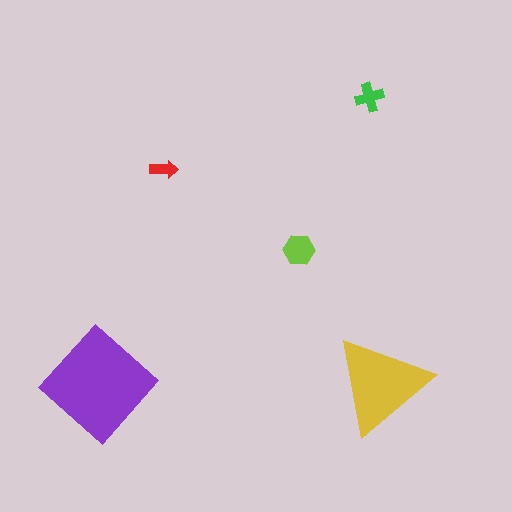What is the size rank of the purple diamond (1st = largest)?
1st.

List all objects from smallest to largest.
The red arrow, the green cross, the lime hexagon, the yellow triangle, the purple diamond.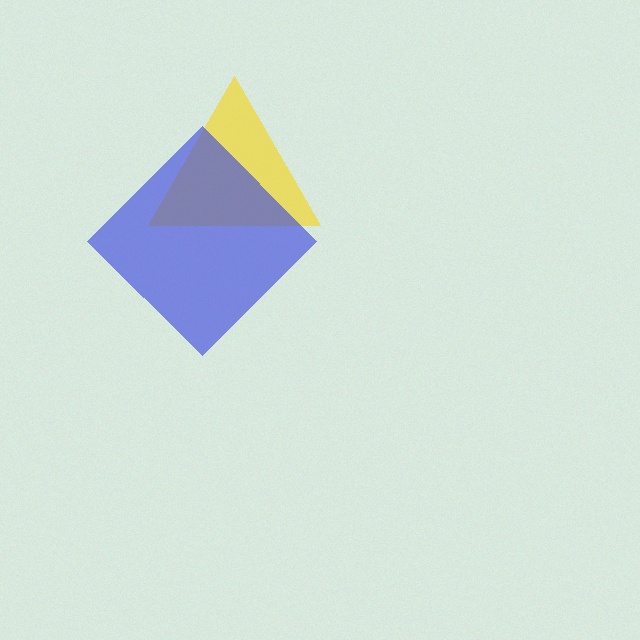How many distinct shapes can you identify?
There are 2 distinct shapes: a yellow triangle, a blue diamond.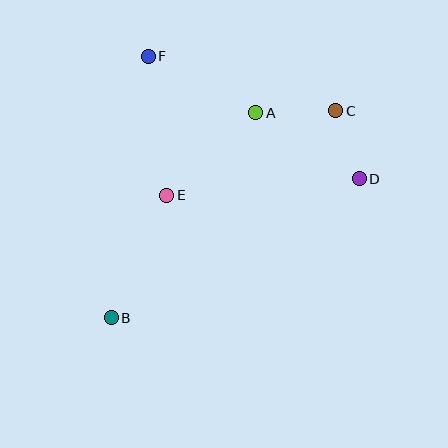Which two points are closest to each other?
Points C and D are closest to each other.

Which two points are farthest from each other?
Points B and C are farthest from each other.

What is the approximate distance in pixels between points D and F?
The distance between D and F is approximately 244 pixels.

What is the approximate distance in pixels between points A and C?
The distance between A and C is approximately 80 pixels.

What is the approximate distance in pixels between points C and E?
The distance between C and E is approximately 189 pixels.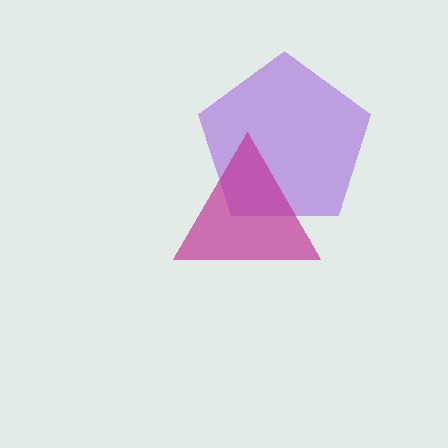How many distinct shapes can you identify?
There are 2 distinct shapes: a purple pentagon, a magenta triangle.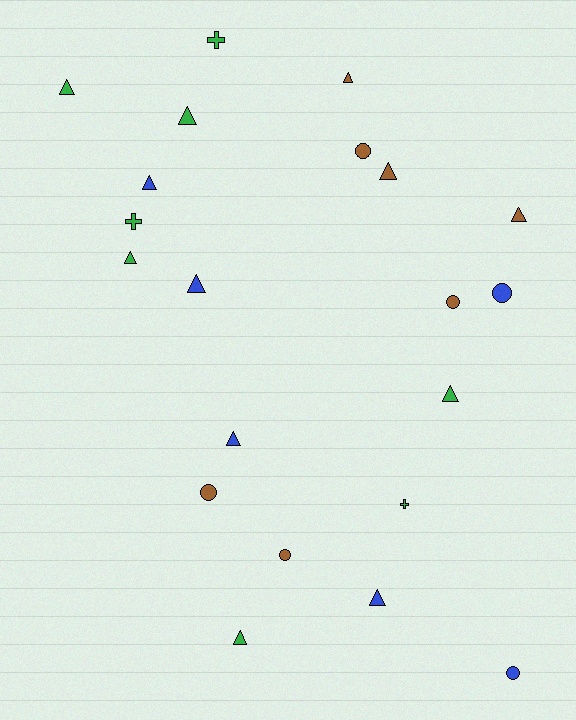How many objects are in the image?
There are 21 objects.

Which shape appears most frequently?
Triangle, with 12 objects.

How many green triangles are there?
There are 5 green triangles.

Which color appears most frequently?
Green, with 8 objects.